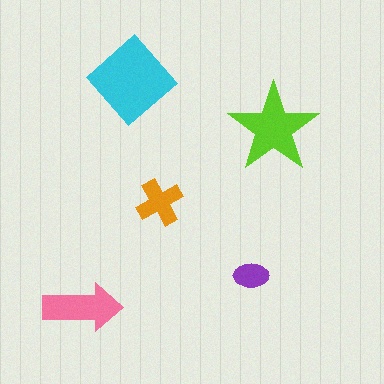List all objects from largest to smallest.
The cyan diamond, the lime star, the pink arrow, the orange cross, the purple ellipse.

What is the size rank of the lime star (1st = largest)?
2nd.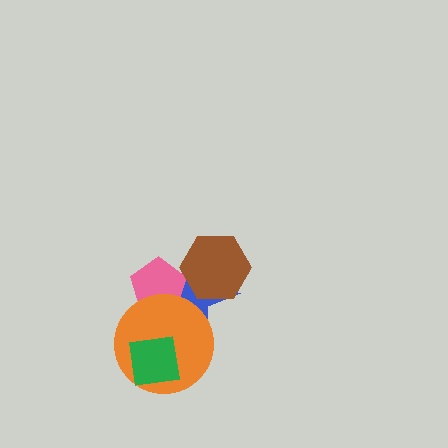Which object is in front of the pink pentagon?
The orange circle is in front of the pink pentagon.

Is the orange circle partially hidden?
Yes, it is partially covered by another shape.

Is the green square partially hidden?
No, no other shape covers it.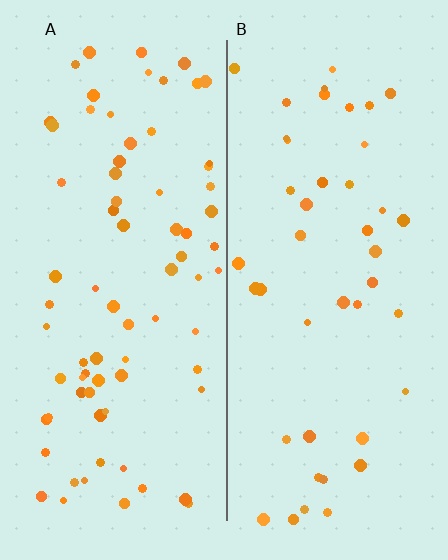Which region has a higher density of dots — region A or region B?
A (the left).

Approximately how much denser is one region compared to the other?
Approximately 1.7× — region A over region B.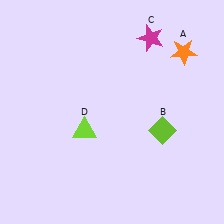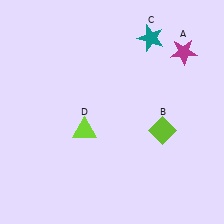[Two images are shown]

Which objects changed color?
A changed from orange to magenta. C changed from magenta to teal.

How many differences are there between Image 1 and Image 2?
There are 2 differences between the two images.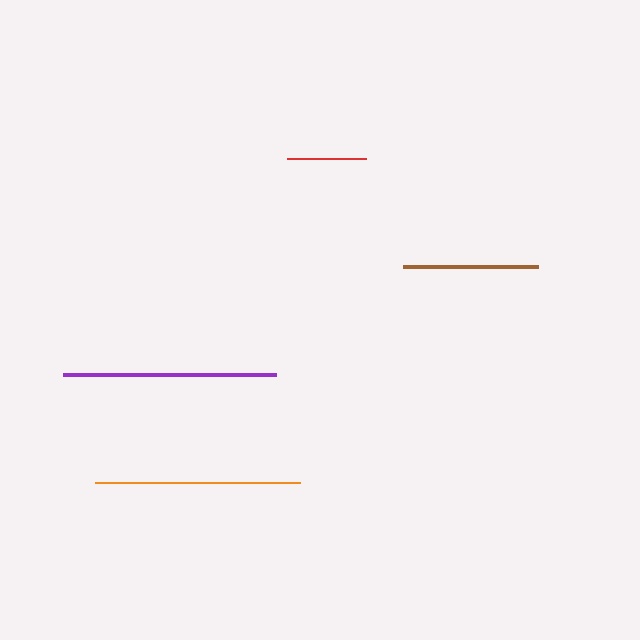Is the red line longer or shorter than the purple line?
The purple line is longer than the red line.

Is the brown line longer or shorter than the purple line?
The purple line is longer than the brown line.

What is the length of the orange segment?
The orange segment is approximately 204 pixels long.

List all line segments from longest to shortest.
From longest to shortest: purple, orange, brown, red.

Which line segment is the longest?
The purple line is the longest at approximately 213 pixels.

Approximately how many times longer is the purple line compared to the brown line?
The purple line is approximately 1.6 times the length of the brown line.